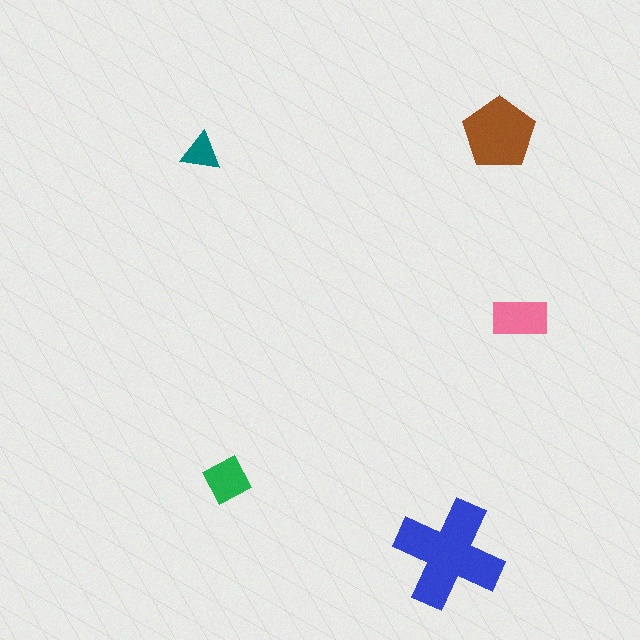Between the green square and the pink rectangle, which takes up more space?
The pink rectangle.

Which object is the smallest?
The teal triangle.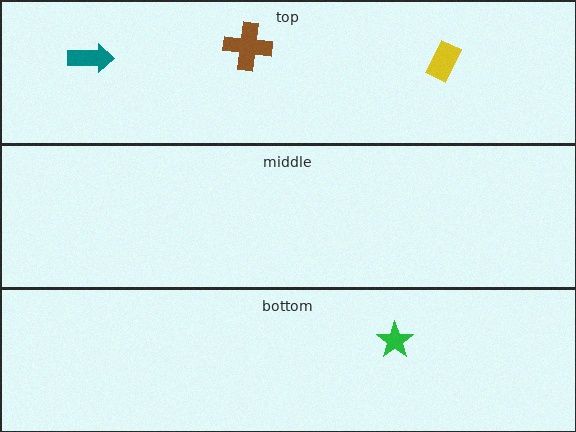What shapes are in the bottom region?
The green star.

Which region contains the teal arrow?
The top region.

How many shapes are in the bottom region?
1.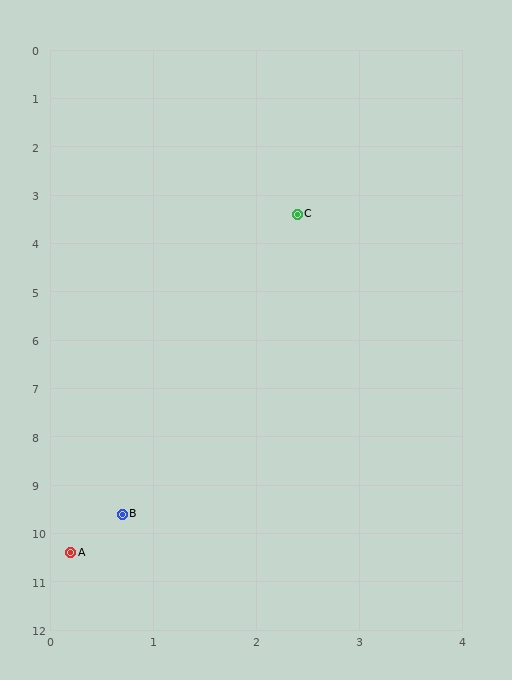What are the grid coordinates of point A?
Point A is at approximately (0.2, 10.4).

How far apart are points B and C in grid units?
Points B and C are about 6.4 grid units apart.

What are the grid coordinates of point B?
Point B is at approximately (0.7, 9.6).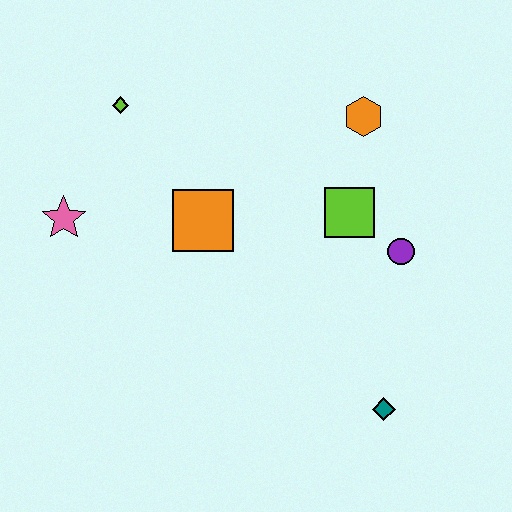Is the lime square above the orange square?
Yes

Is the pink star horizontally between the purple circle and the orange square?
No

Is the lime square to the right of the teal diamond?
No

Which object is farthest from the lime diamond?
The teal diamond is farthest from the lime diamond.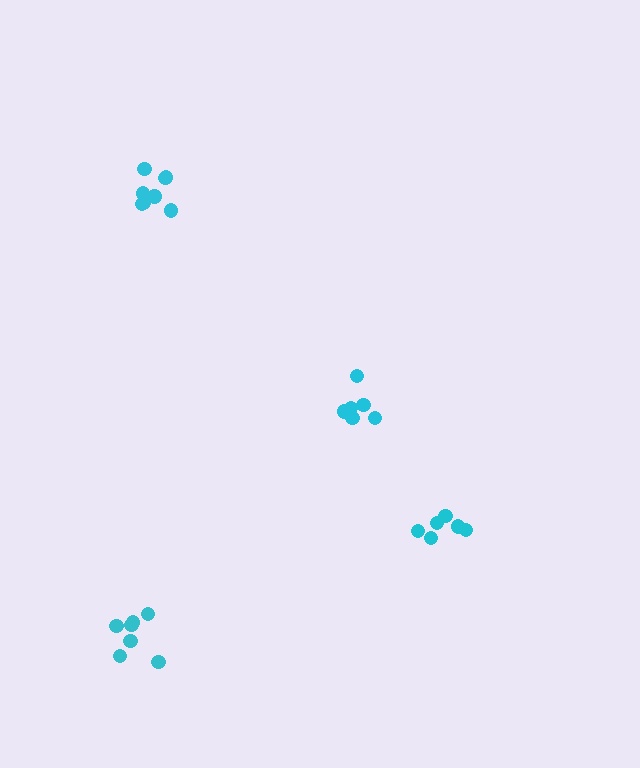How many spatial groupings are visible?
There are 4 spatial groupings.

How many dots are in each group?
Group 1: 6 dots, Group 2: 8 dots, Group 3: 7 dots, Group 4: 7 dots (28 total).